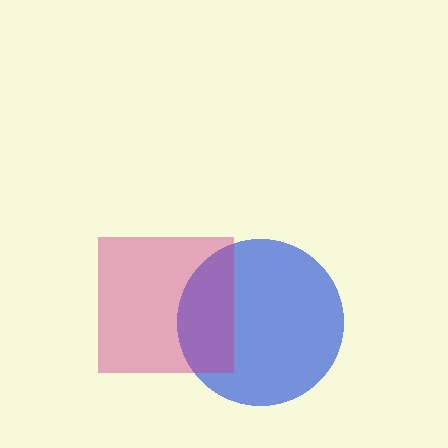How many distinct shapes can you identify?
There are 2 distinct shapes: a blue circle, a magenta square.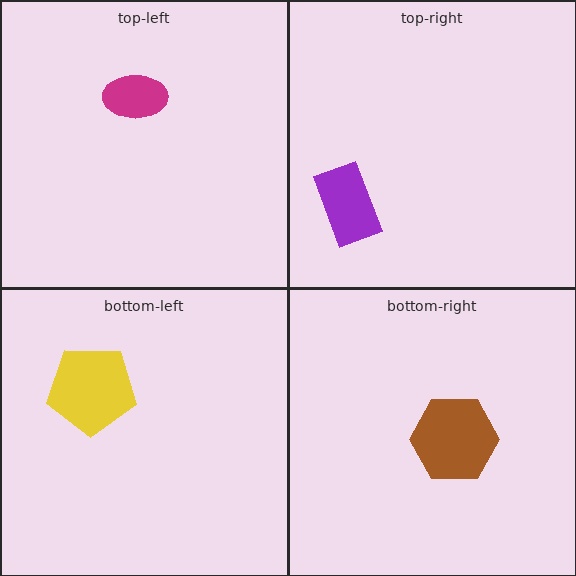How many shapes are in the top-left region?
1.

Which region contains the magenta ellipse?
The top-left region.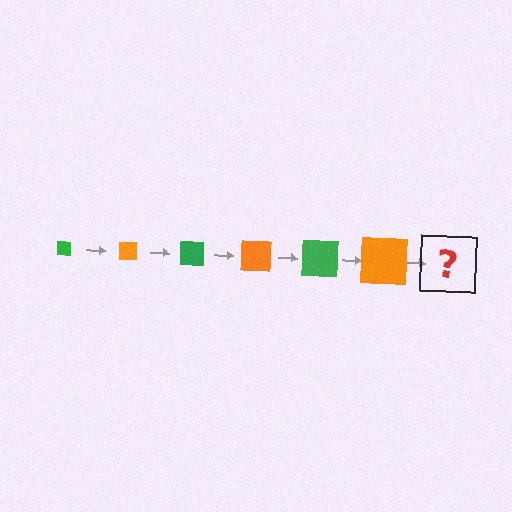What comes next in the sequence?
The next element should be a green square, larger than the previous one.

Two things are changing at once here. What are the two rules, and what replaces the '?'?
The two rules are that the square grows larger each step and the color cycles through green and orange. The '?' should be a green square, larger than the previous one.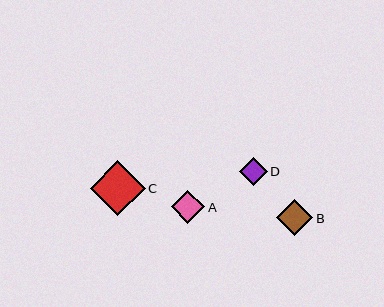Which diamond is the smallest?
Diamond D is the smallest with a size of approximately 28 pixels.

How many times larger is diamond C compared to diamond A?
Diamond C is approximately 1.6 times the size of diamond A.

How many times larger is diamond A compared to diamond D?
Diamond A is approximately 1.2 times the size of diamond D.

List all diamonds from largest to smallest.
From largest to smallest: C, B, A, D.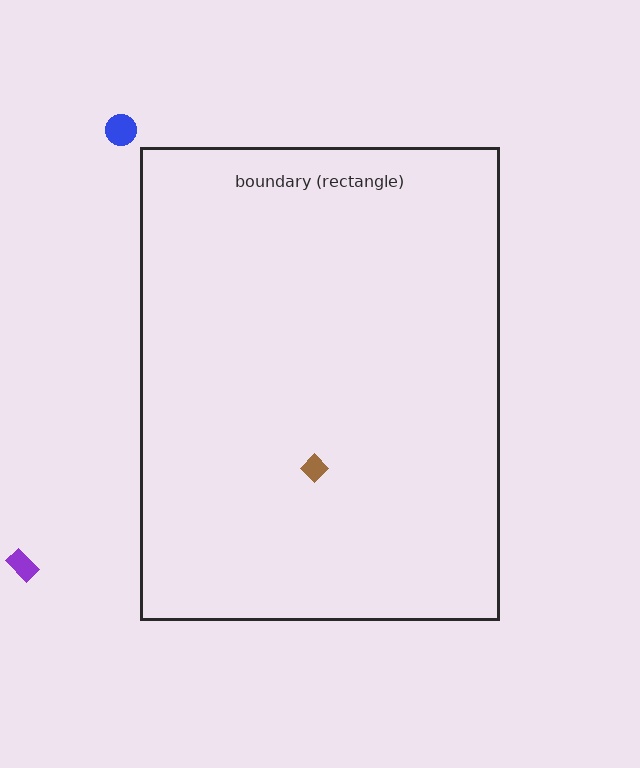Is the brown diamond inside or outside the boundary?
Inside.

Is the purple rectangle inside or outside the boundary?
Outside.